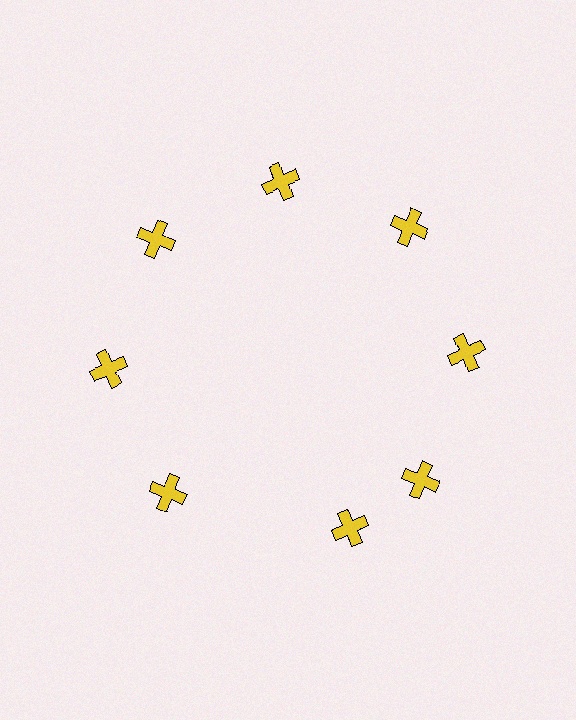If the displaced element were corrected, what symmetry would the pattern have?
It would have 8-fold rotational symmetry — the pattern would map onto itself every 45 degrees.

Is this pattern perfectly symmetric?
No. The 8 yellow crosses are arranged in a ring, but one element near the 6 o'clock position is rotated out of alignment along the ring, breaking the 8-fold rotational symmetry.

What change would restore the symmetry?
The symmetry would be restored by rotating it back into even spacing with its neighbors so that all 8 crosses sit at equal angles and equal distance from the center.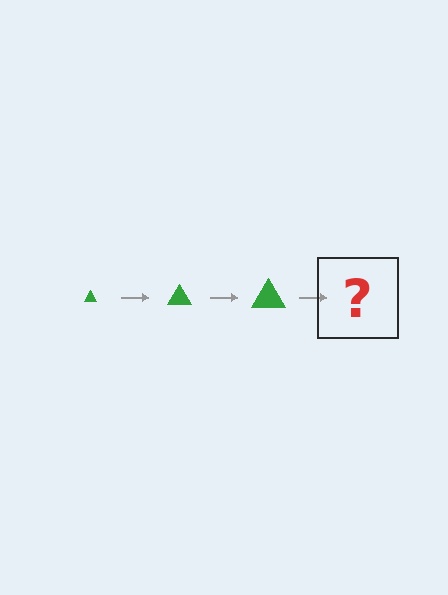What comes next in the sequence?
The next element should be a green triangle, larger than the previous one.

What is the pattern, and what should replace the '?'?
The pattern is that the triangle gets progressively larger each step. The '?' should be a green triangle, larger than the previous one.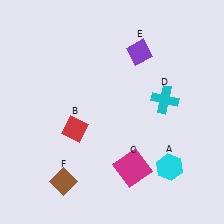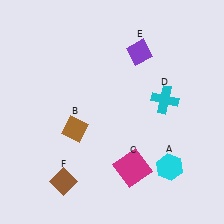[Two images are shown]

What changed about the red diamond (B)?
In Image 1, B is red. In Image 2, it changed to brown.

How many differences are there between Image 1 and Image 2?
There is 1 difference between the two images.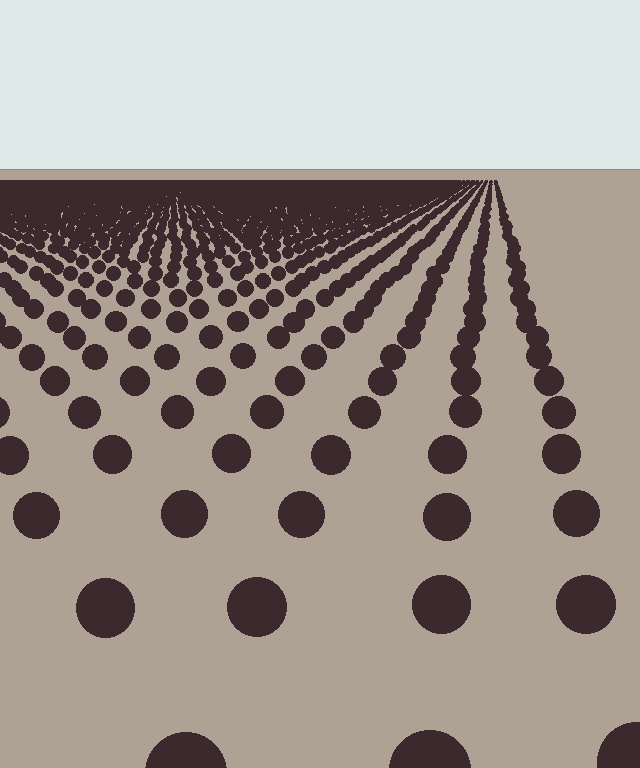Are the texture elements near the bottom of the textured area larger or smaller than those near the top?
Larger. Near the bottom, elements are closer to the viewer and appear at a bigger on-screen size.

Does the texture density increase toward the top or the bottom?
Density increases toward the top.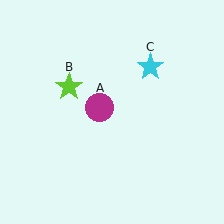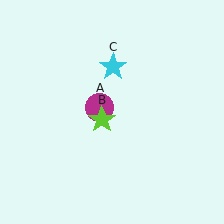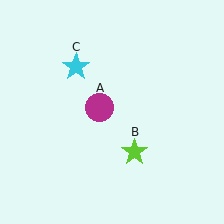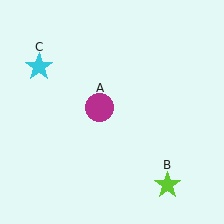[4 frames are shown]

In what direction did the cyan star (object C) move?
The cyan star (object C) moved left.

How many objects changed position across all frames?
2 objects changed position: lime star (object B), cyan star (object C).